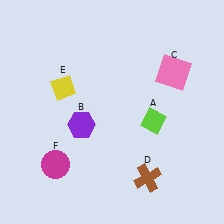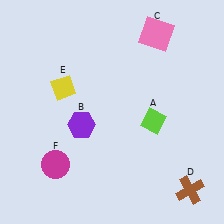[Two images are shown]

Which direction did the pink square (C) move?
The pink square (C) moved up.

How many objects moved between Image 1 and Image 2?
2 objects moved between the two images.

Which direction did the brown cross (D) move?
The brown cross (D) moved right.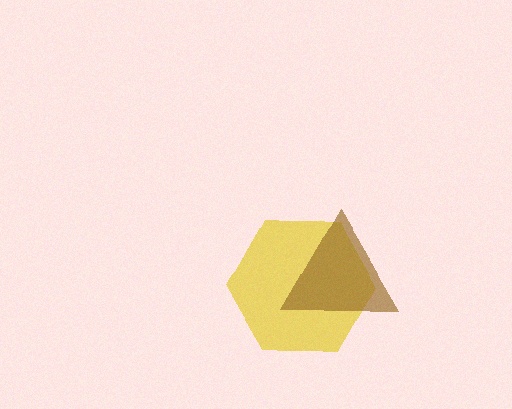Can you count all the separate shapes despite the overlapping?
Yes, there are 2 separate shapes.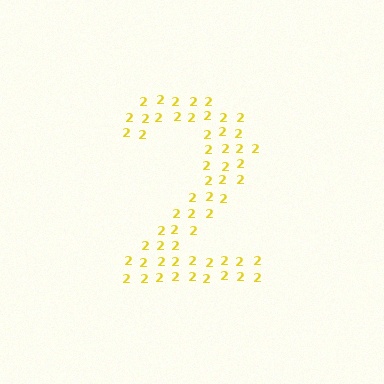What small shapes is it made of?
It is made of small digit 2's.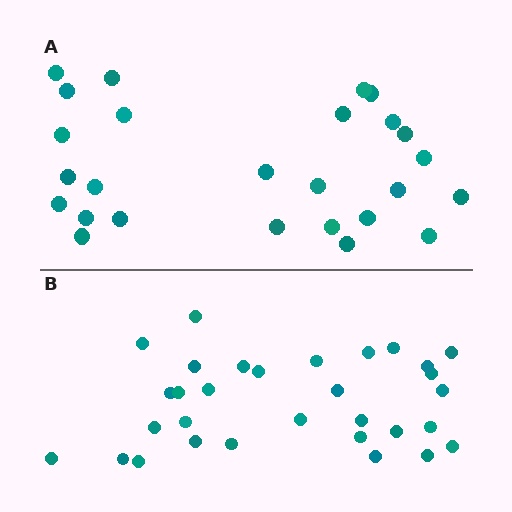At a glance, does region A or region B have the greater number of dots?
Region B (the bottom region) has more dots.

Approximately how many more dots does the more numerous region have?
Region B has about 5 more dots than region A.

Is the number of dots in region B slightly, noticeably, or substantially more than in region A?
Region B has only slightly more — the two regions are fairly close. The ratio is roughly 1.2 to 1.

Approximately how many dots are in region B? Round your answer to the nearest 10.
About 30 dots. (The exact count is 31, which rounds to 30.)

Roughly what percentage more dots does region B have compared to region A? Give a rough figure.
About 20% more.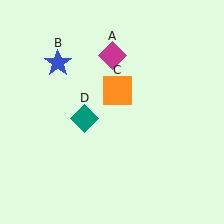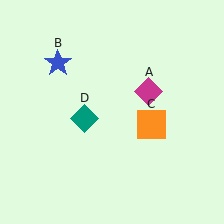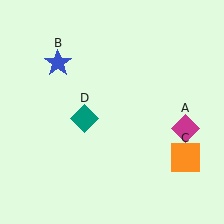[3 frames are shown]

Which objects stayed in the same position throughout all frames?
Blue star (object B) and teal diamond (object D) remained stationary.